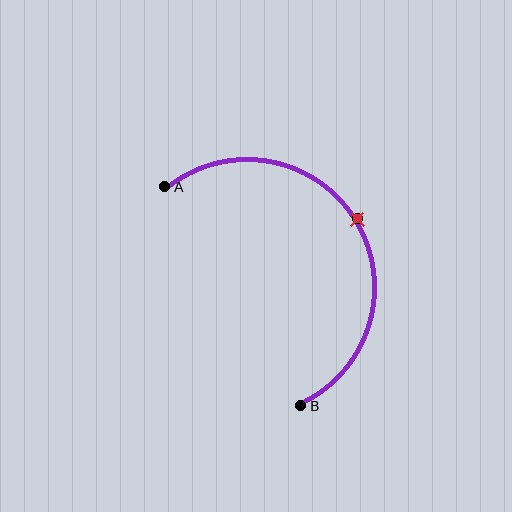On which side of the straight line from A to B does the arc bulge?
The arc bulges to the right of the straight line connecting A and B.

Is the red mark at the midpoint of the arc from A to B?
Yes. The red mark lies on the arc at equal arc-length from both A and B — it is the arc midpoint.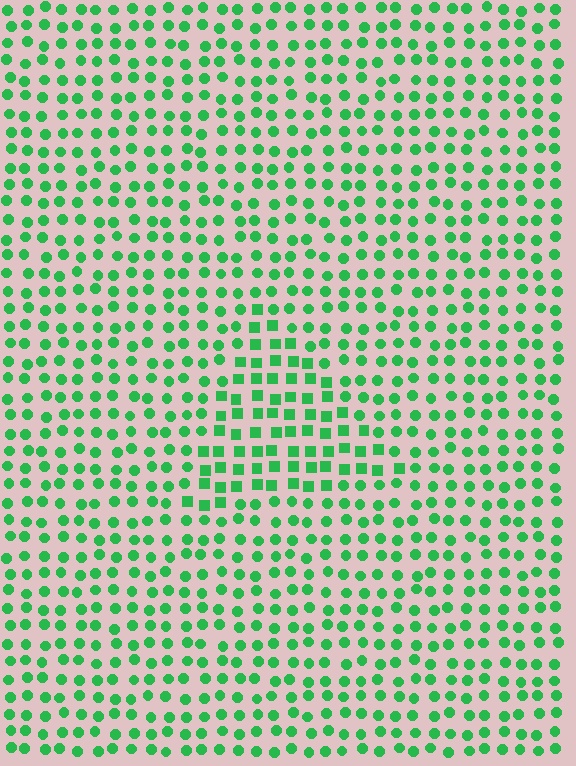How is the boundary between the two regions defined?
The boundary is defined by a change in element shape: squares inside vs. circles outside. All elements share the same color and spacing.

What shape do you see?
I see a triangle.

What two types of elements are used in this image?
The image uses squares inside the triangle region and circles outside it.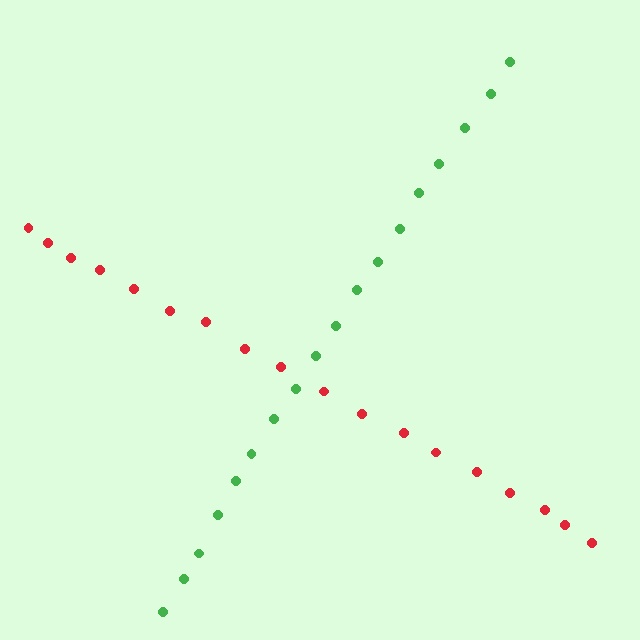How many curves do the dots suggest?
There are 2 distinct paths.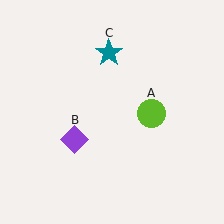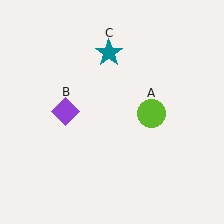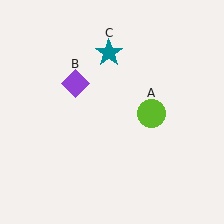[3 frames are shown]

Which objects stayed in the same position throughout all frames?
Lime circle (object A) and teal star (object C) remained stationary.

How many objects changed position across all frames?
1 object changed position: purple diamond (object B).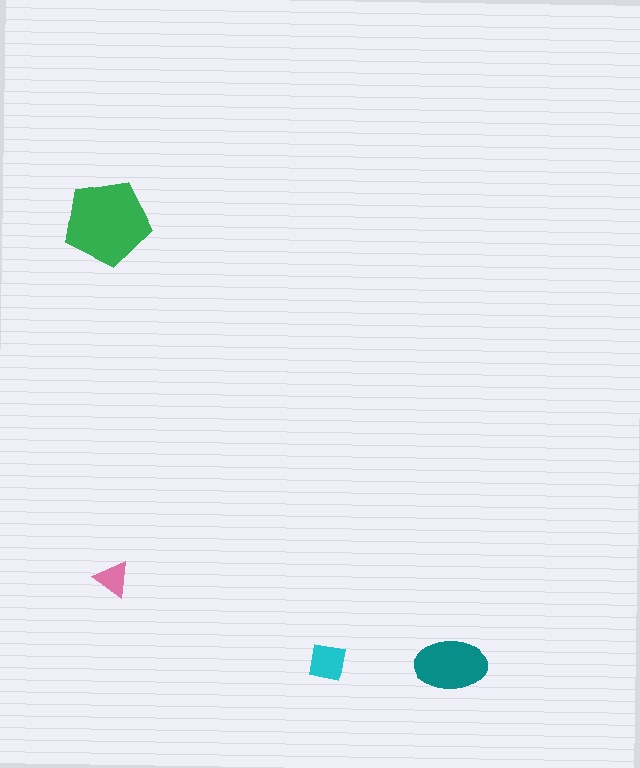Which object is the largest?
The green pentagon.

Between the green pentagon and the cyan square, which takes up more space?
The green pentagon.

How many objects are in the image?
There are 4 objects in the image.